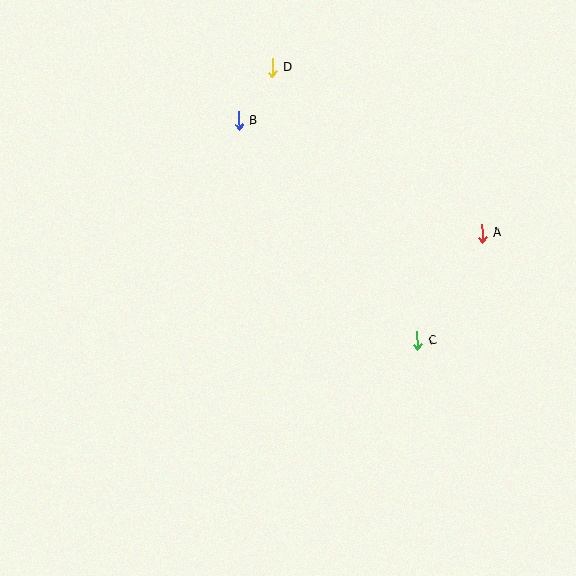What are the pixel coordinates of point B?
Point B is at (238, 121).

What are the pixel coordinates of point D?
Point D is at (272, 68).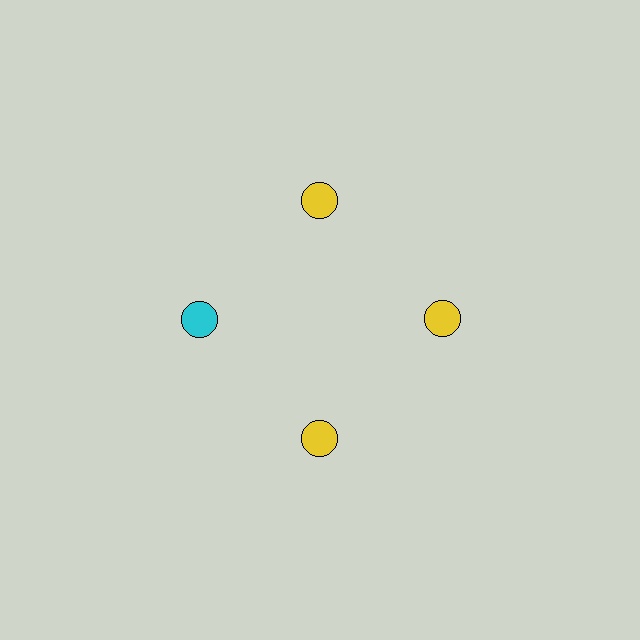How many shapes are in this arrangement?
There are 4 shapes arranged in a ring pattern.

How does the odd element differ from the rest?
It has a different color: cyan instead of yellow.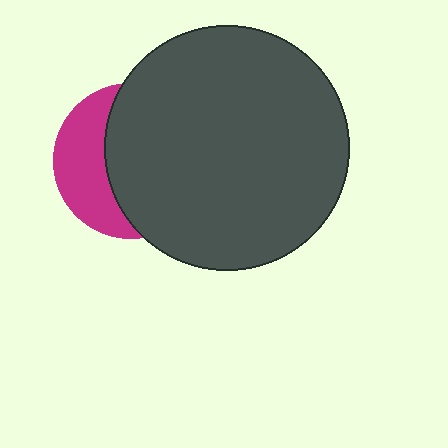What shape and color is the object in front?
The object in front is a dark gray circle.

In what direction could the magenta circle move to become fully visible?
The magenta circle could move left. That would shift it out from behind the dark gray circle entirely.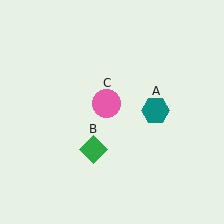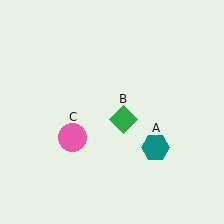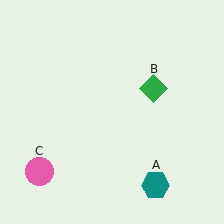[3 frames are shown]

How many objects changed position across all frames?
3 objects changed position: teal hexagon (object A), green diamond (object B), pink circle (object C).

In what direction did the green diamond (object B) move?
The green diamond (object B) moved up and to the right.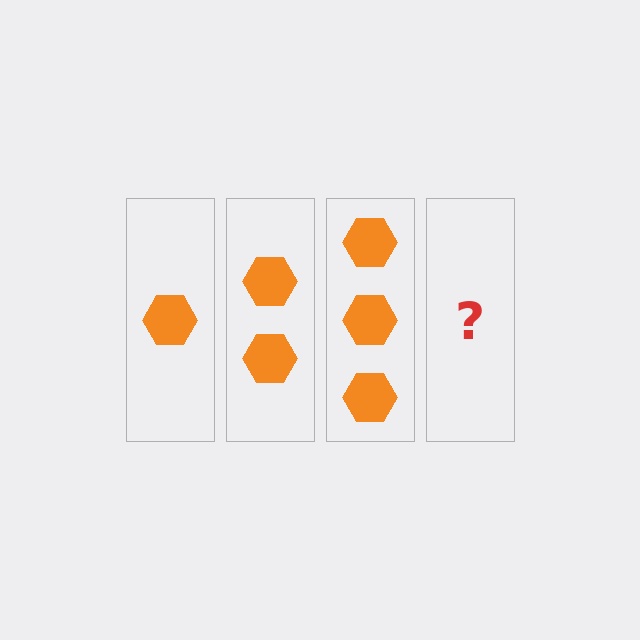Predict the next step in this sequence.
The next step is 4 hexagons.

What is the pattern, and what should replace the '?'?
The pattern is that each step adds one more hexagon. The '?' should be 4 hexagons.